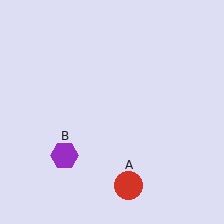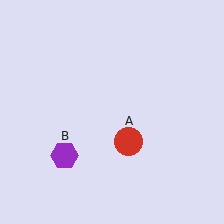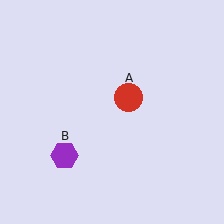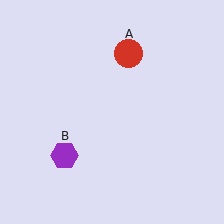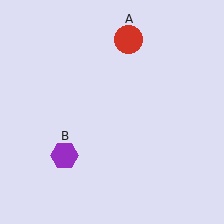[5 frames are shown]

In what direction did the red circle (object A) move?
The red circle (object A) moved up.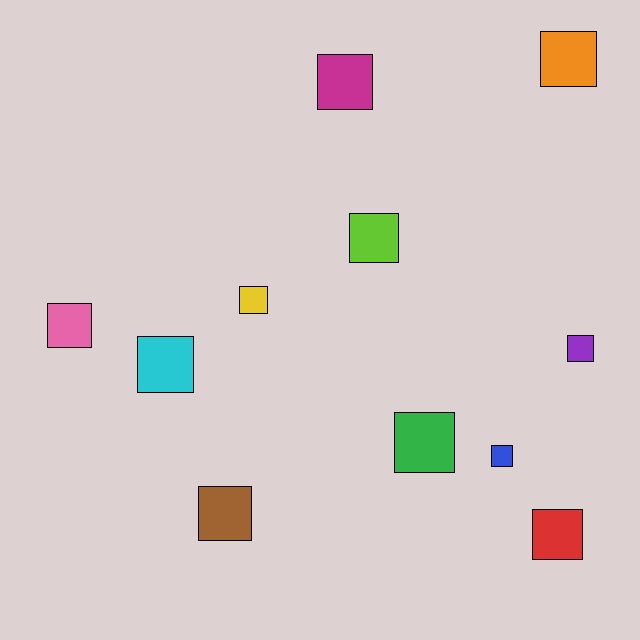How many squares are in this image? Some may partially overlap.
There are 11 squares.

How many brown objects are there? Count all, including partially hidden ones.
There is 1 brown object.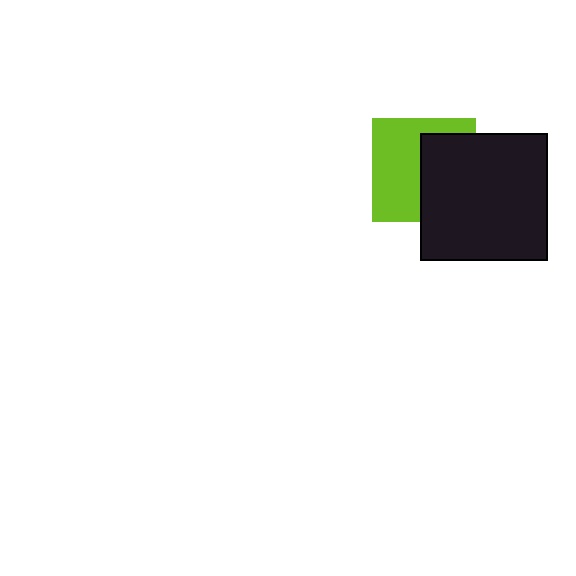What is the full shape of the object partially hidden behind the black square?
The partially hidden object is a lime square.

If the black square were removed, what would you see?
You would see the complete lime square.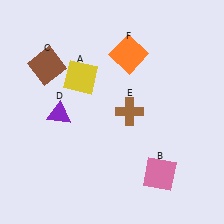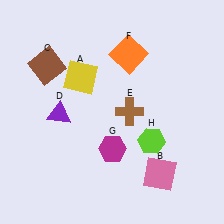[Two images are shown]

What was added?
A magenta hexagon (G), a lime hexagon (H) were added in Image 2.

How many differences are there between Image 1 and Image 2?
There are 2 differences between the two images.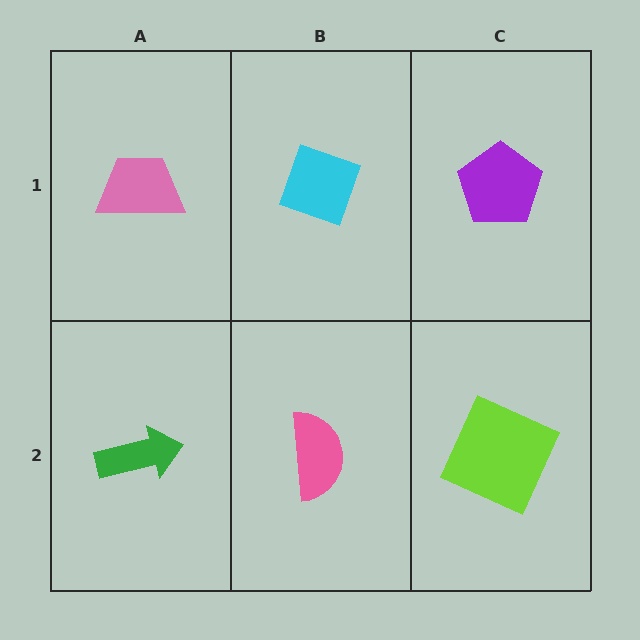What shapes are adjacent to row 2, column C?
A purple pentagon (row 1, column C), a pink semicircle (row 2, column B).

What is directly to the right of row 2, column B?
A lime square.